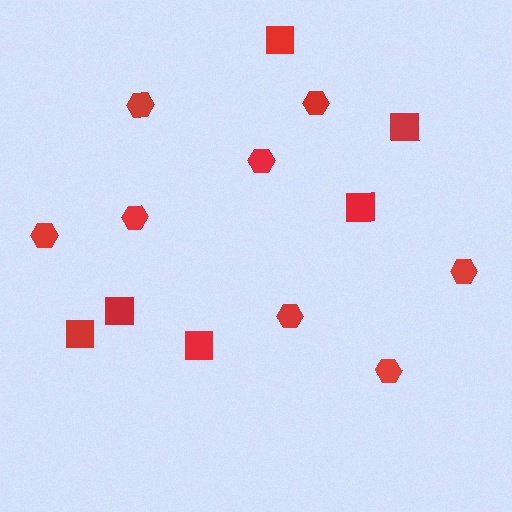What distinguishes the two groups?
There are 2 groups: one group of squares (6) and one group of hexagons (8).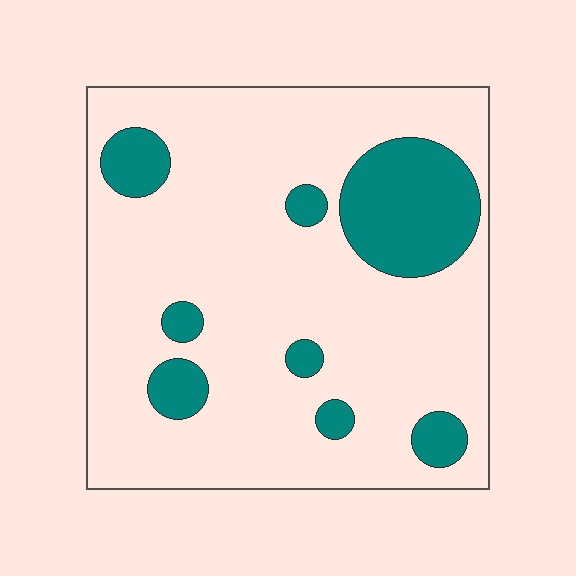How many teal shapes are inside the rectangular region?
8.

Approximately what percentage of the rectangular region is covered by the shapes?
Approximately 20%.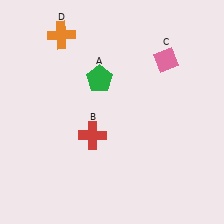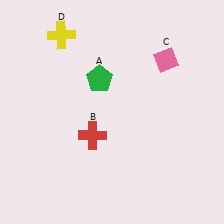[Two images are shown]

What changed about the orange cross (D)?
In Image 1, D is orange. In Image 2, it changed to yellow.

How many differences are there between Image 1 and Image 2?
There is 1 difference between the two images.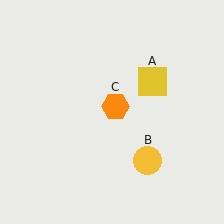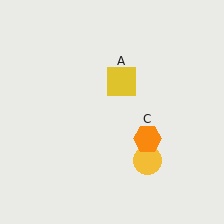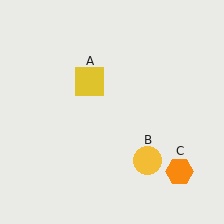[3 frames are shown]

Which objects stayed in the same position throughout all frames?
Yellow circle (object B) remained stationary.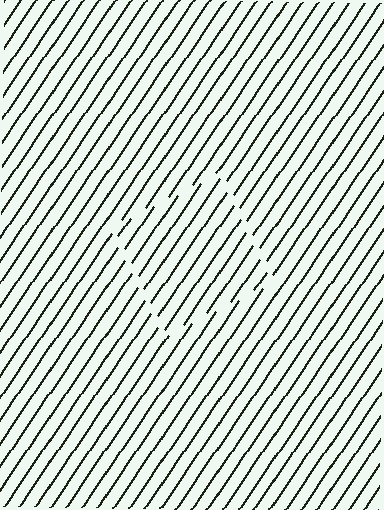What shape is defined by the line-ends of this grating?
An illusory square. The interior of the shape contains the same grating, shifted by half a period — the contour is defined by the phase discontinuity where line-ends from the inner and outer gratings abut.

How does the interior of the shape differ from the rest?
The interior of the shape contains the same grating, shifted by half a period — the contour is defined by the phase discontinuity where line-ends from the inner and outer gratings abut.